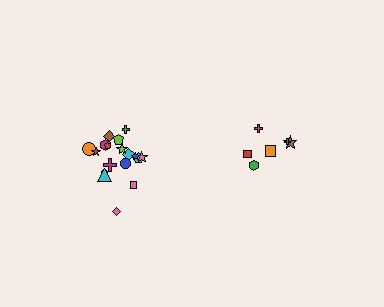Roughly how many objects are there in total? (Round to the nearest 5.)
Roughly 25 objects in total.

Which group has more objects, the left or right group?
The left group.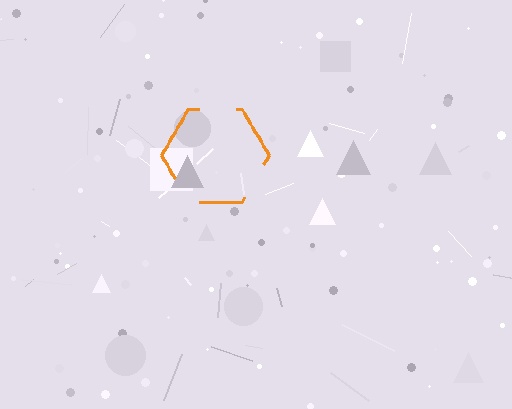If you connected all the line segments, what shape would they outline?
They would outline a hexagon.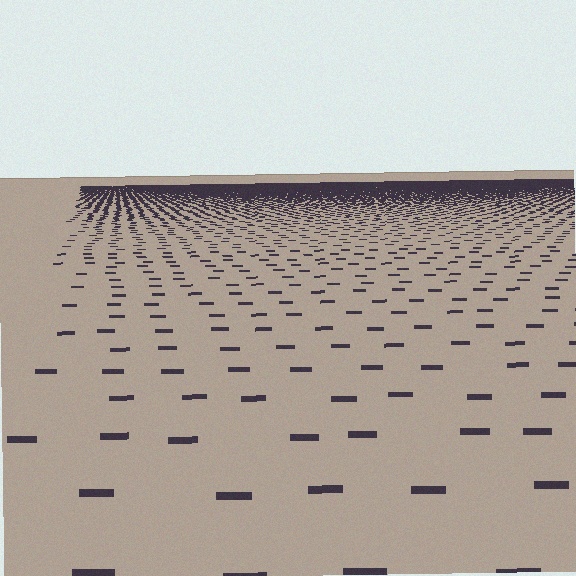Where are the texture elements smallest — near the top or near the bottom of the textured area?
Near the top.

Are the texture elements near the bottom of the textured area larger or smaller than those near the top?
Larger. Near the bottom, elements are closer to the viewer and appear at a bigger on-screen size.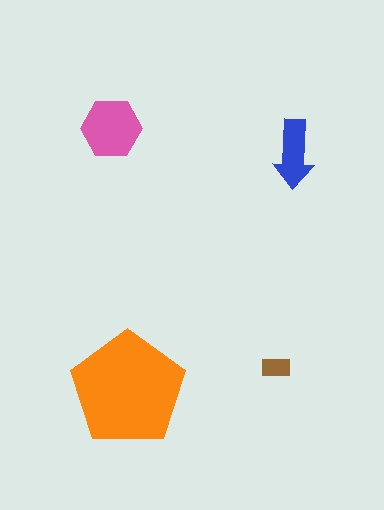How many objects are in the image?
There are 4 objects in the image.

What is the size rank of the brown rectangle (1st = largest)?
4th.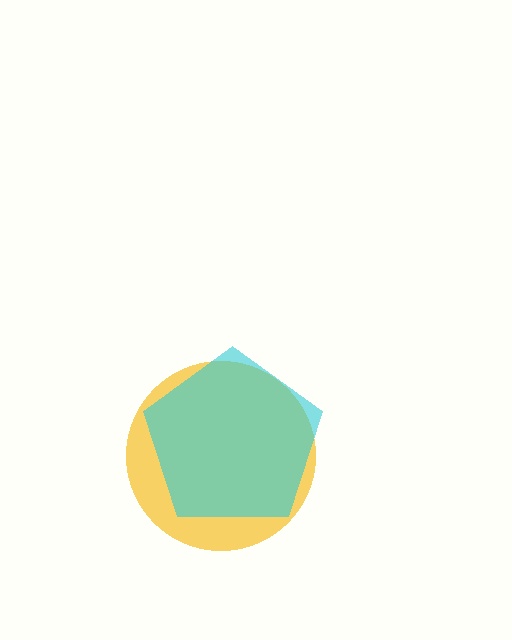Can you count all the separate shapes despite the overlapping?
Yes, there are 2 separate shapes.